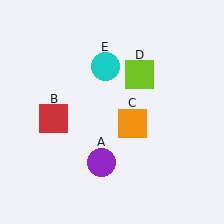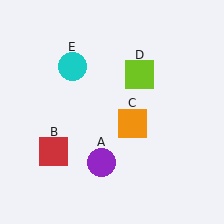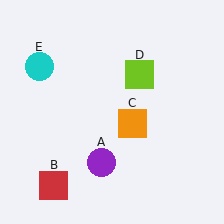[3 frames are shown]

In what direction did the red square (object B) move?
The red square (object B) moved down.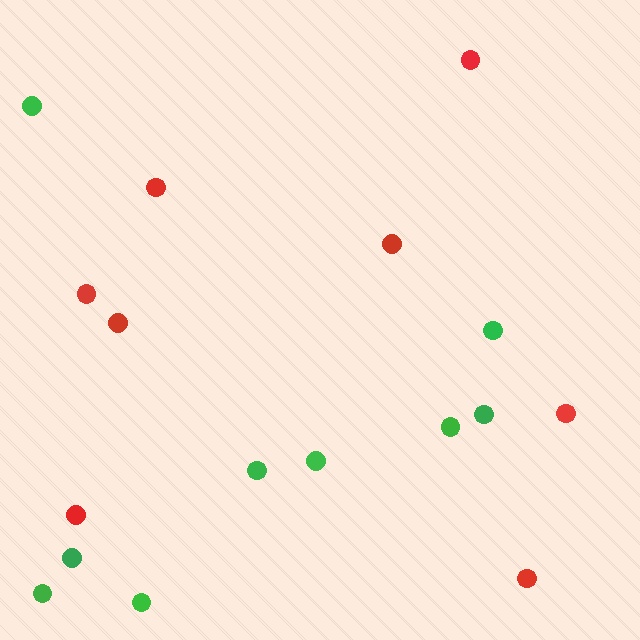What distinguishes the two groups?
There are 2 groups: one group of red circles (8) and one group of green circles (9).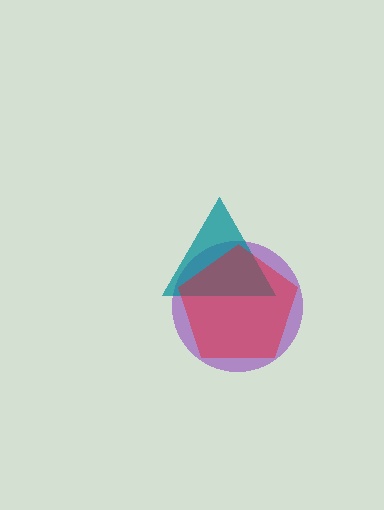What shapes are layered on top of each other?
The layered shapes are: a purple circle, a teal triangle, a red pentagon.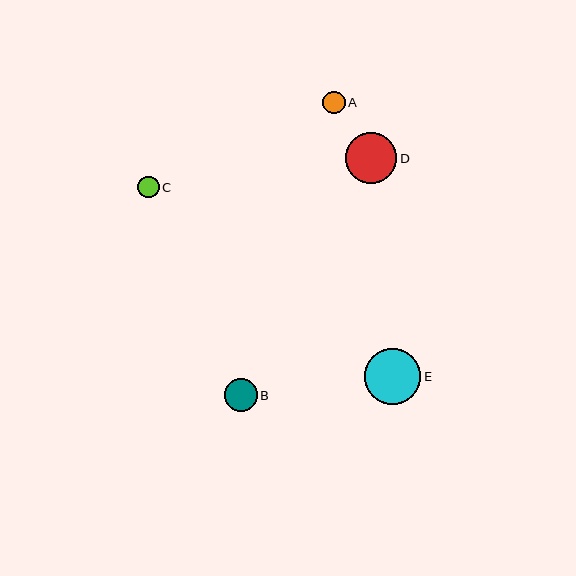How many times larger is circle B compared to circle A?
Circle B is approximately 1.5 times the size of circle A.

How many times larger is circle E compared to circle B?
Circle E is approximately 1.7 times the size of circle B.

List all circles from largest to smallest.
From largest to smallest: E, D, B, A, C.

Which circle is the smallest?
Circle C is the smallest with a size of approximately 22 pixels.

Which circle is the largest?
Circle E is the largest with a size of approximately 56 pixels.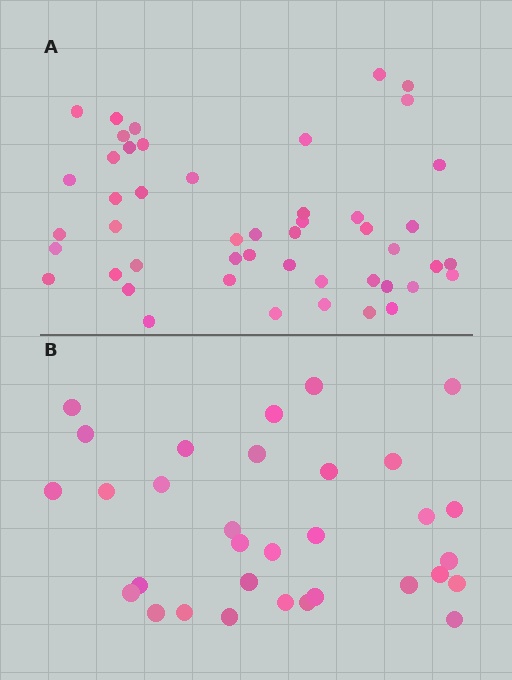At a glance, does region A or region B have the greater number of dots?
Region A (the top region) has more dots.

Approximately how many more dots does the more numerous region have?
Region A has approximately 15 more dots than region B.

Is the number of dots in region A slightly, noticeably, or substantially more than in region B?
Region A has substantially more. The ratio is roughly 1.5 to 1.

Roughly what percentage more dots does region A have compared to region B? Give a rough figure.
About 50% more.